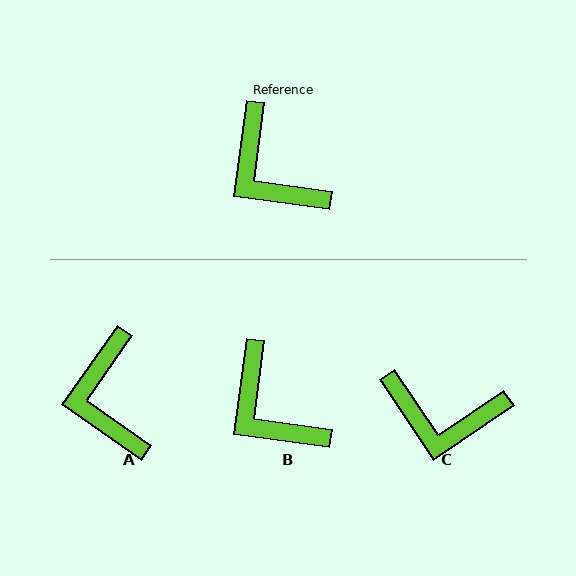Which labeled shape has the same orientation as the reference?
B.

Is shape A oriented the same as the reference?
No, it is off by about 27 degrees.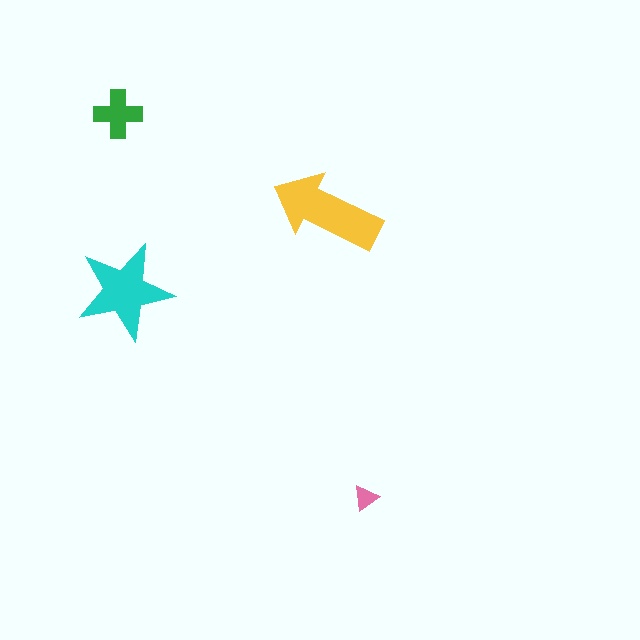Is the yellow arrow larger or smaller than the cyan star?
Larger.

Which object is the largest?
The yellow arrow.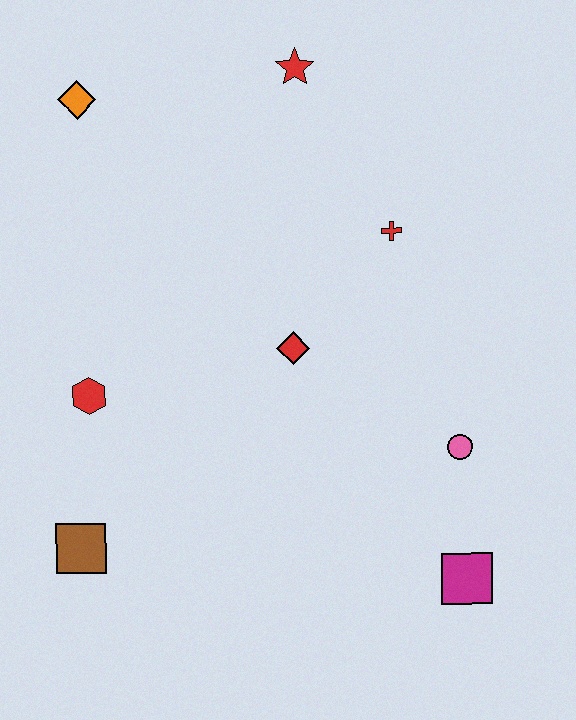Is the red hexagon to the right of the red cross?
No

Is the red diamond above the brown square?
Yes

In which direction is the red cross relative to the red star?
The red cross is below the red star.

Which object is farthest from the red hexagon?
The magenta square is farthest from the red hexagon.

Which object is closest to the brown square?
The red hexagon is closest to the brown square.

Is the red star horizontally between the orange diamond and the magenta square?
Yes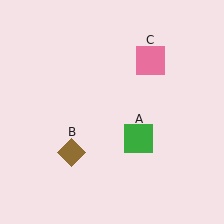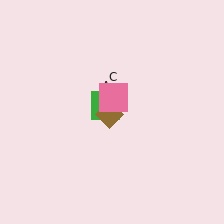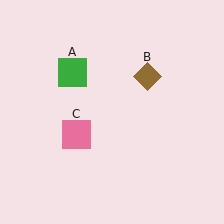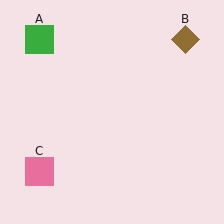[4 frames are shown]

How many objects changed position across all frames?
3 objects changed position: green square (object A), brown diamond (object B), pink square (object C).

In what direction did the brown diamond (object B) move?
The brown diamond (object B) moved up and to the right.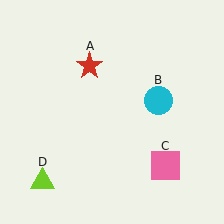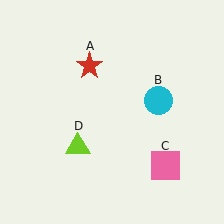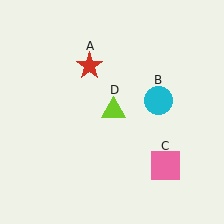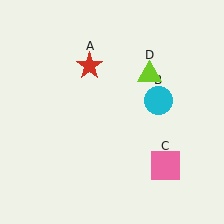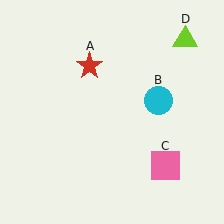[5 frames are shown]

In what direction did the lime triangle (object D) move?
The lime triangle (object D) moved up and to the right.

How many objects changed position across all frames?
1 object changed position: lime triangle (object D).